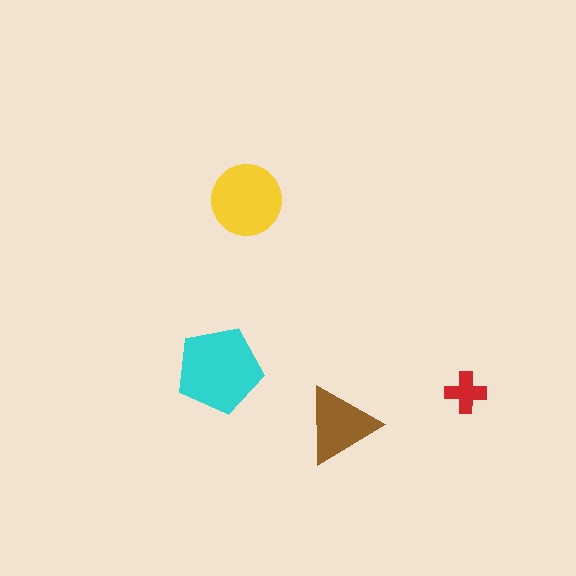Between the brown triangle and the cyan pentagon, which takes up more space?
The cyan pentagon.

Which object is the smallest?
The red cross.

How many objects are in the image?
There are 4 objects in the image.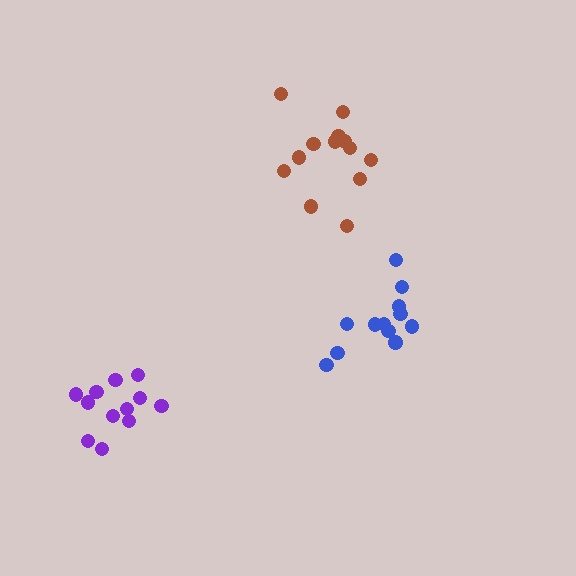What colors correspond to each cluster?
The clusters are colored: brown, purple, blue.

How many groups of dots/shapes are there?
There are 3 groups.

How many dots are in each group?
Group 1: 13 dots, Group 2: 12 dots, Group 3: 12 dots (37 total).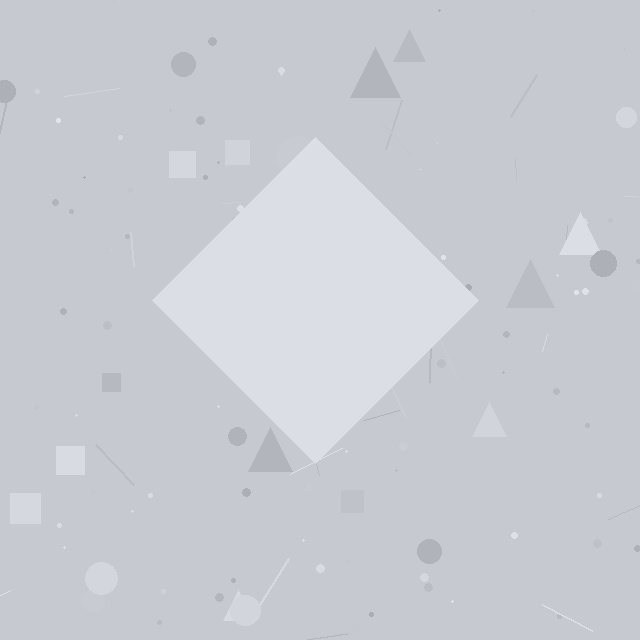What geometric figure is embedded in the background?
A diamond is embedded in the background.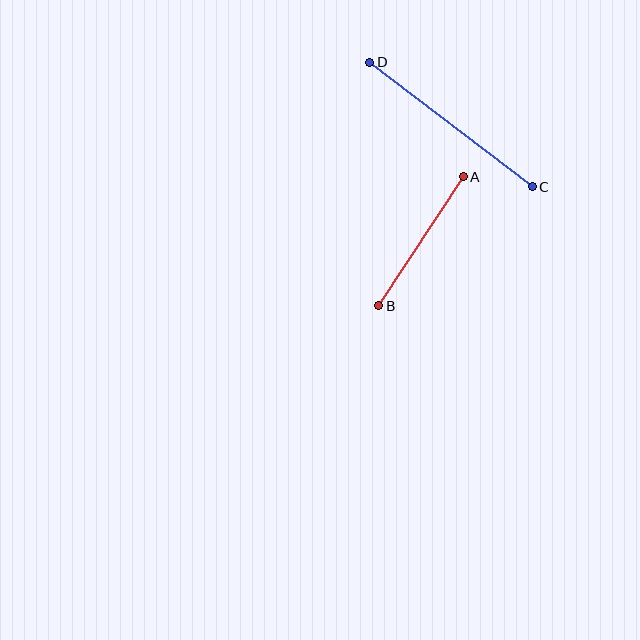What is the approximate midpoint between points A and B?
The midpoint is at approximately (421, 241) pixels.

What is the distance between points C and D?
The distance is approximately 204 pixels.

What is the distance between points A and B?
The distance is approximately 154 pixels.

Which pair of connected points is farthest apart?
Points C and D are farthest apart.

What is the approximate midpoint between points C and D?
The midpoint is at approximately (451, 125) pixels.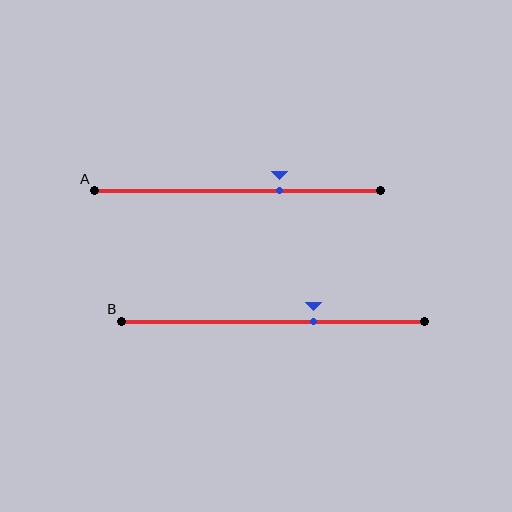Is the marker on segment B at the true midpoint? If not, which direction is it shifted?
No, the marker on segment B is shifted to the right by about 13% of the segment length.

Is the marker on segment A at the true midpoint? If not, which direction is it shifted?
No, the marker on segment A is shifted to the right by about 15% of the segment length.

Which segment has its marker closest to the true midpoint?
Segment B has its marker closest to the true midpoint.